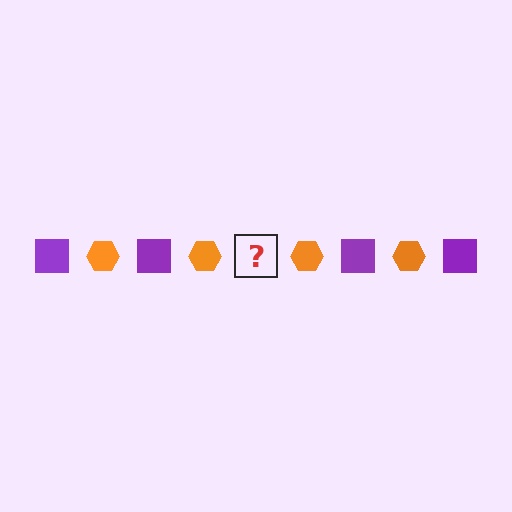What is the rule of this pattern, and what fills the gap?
The rule is that the pattern alternates between purple square and orange hexagon. The gap should be filled with a purple square.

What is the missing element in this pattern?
The missing element is a purple square.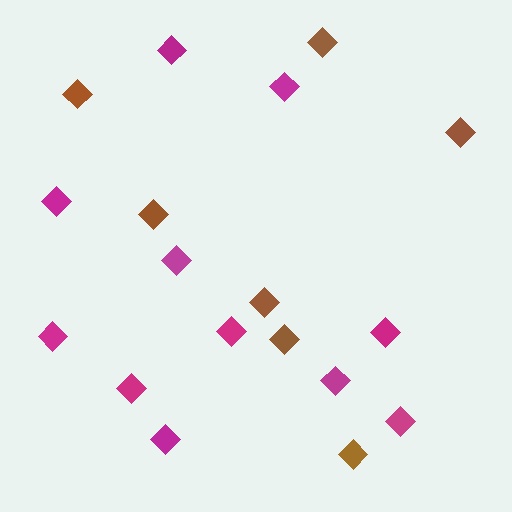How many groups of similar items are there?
There are 2 groups: one group of magenta diamonds (11) and one group of brown diamonds (7).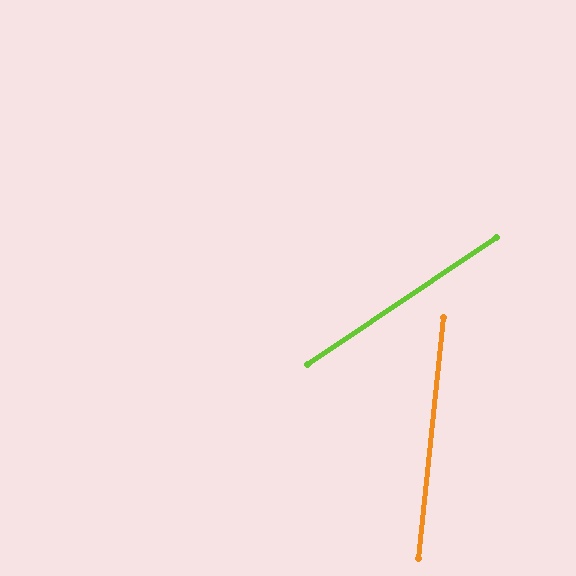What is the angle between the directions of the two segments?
Approximately 50 degrees.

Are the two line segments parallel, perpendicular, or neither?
Neither parallel nor perpendicular — they differ by about 50°.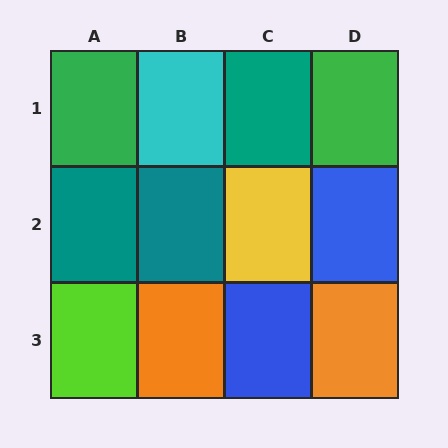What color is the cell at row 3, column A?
Lime.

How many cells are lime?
1 cell is lime.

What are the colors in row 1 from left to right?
Green, cyan, teal, green.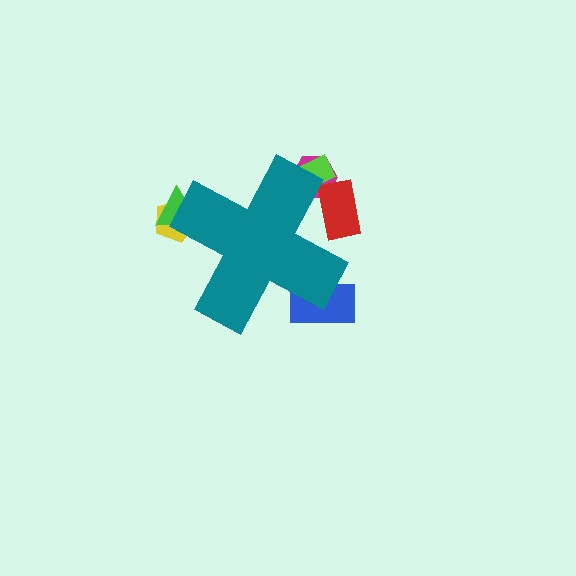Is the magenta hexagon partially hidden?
Yes, the magenta hexagon is partially hidden behind the teal cross.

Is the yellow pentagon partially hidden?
Yes, the yellow pentagon is partially hidden behind the teal cross.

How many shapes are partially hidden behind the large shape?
6 shapes are partially hidden.